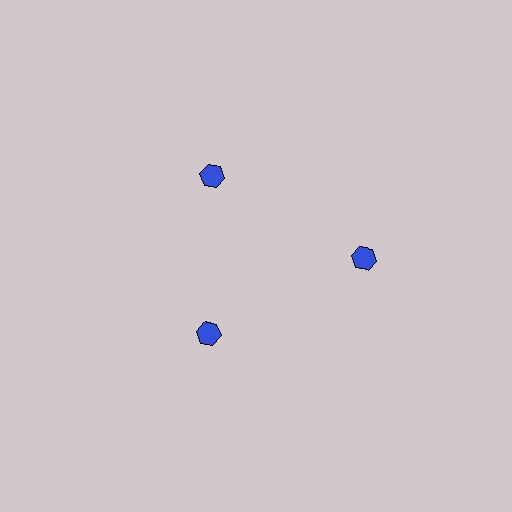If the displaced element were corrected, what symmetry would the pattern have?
It would have 3-fold rotational symmetry — the pattern would map onto itself every 120 degrees.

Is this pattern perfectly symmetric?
No. The 3 blue hexagons are arranged in a ring, but one element near the 3 o'clock position is pushed outward from the center, breaking the 3-fold rotational symmetry.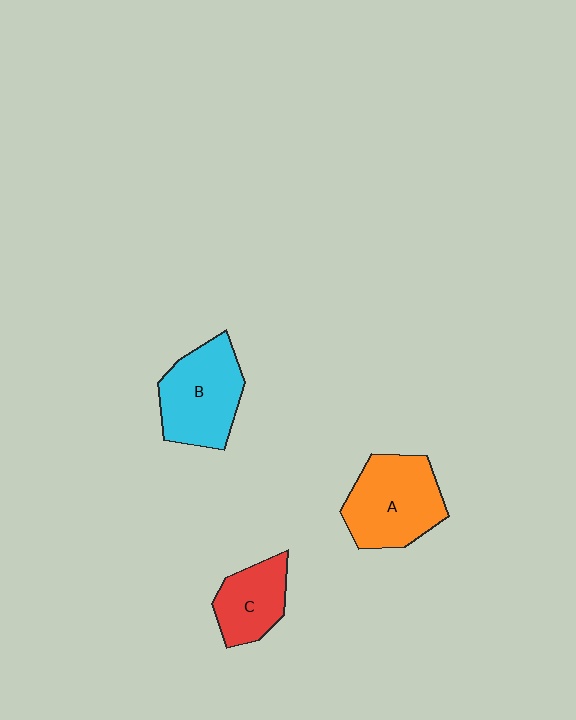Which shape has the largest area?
Shape A (orange).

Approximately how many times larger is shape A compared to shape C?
Approximately 1.6 times.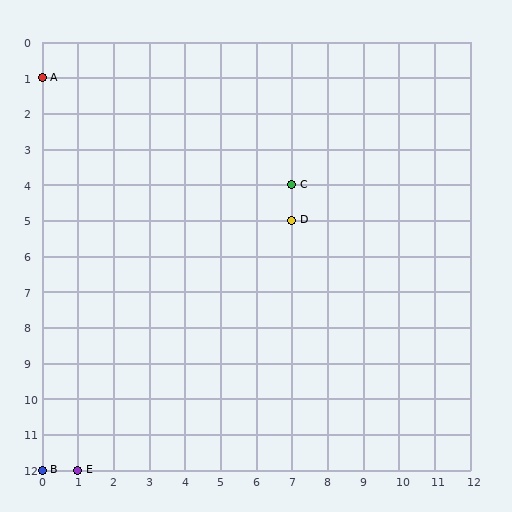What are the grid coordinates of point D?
Point D is at grid coordinates (7, 5).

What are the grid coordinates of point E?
Point E is at grid coordinates (1, 12).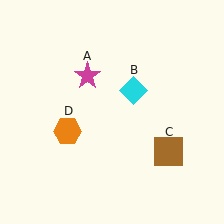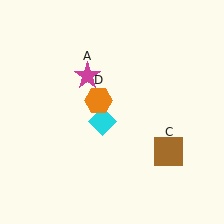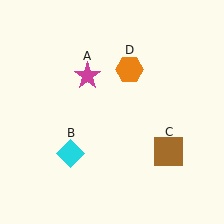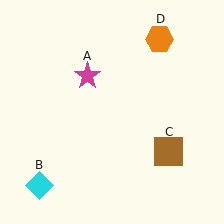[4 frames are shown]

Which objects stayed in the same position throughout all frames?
Magenta star (object A) and brown square (object C) remained stationary.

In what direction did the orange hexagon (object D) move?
The orange hexagon (object D) moved up and to the right.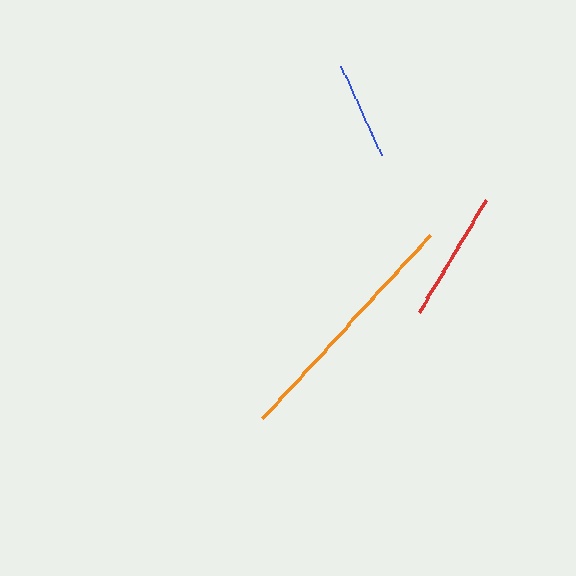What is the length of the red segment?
The red segment is approximately 130 pixels long.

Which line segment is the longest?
The orange line is the longest at approximately 248 pixels.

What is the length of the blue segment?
The blue segment is approximately 98 pixels long.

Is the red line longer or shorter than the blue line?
The red line is longer than the blue line.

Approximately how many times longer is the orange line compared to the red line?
The orange line is approximately 1.9 times the length of the red line.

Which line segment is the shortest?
The blue line is the shortest at approximately 98 pixels.